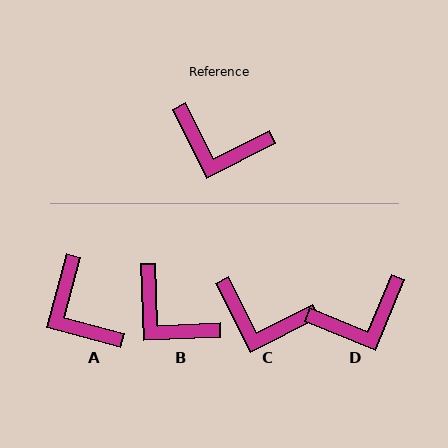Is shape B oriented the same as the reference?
No, it is off by about 24 degrees.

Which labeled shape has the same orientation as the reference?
C.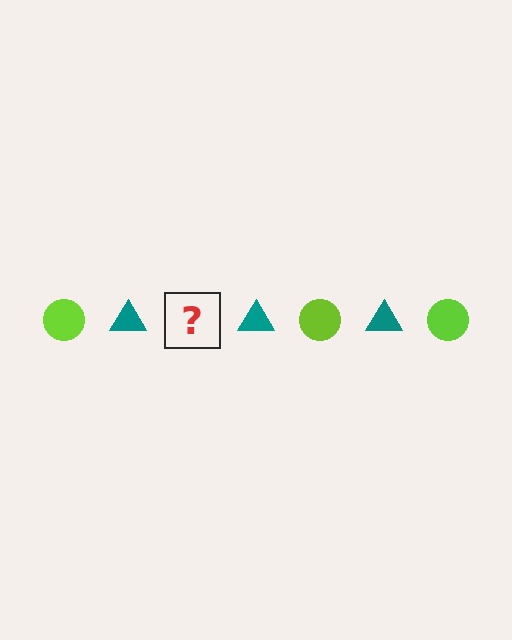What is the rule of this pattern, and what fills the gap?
The rule is that the pattern alternates between lime circle and teal triangle. The gap should be filled with a lime circle.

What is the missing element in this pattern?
The missing element is a lime circle.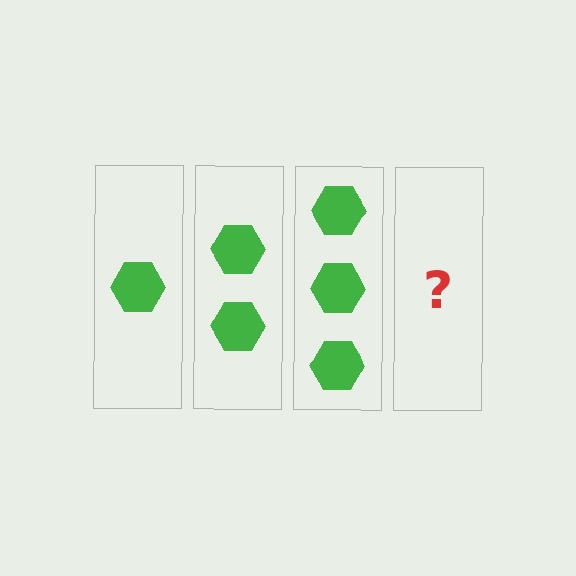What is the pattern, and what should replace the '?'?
The pattern is that each step adds one more hexagon. The '?' should be 4 hexagons.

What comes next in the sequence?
The next element should be 4 hexagons.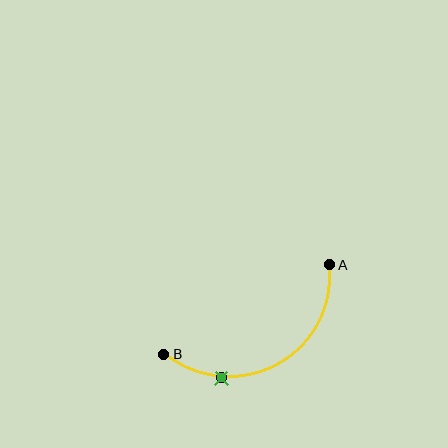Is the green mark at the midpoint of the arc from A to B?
No. The green mark lies on the arc but is closer to endpoint B. The arc midpoint would be at the point on the curve equidistant along the arc from both A and B.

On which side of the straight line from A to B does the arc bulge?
The arc bulges below the straight line connecting A and B.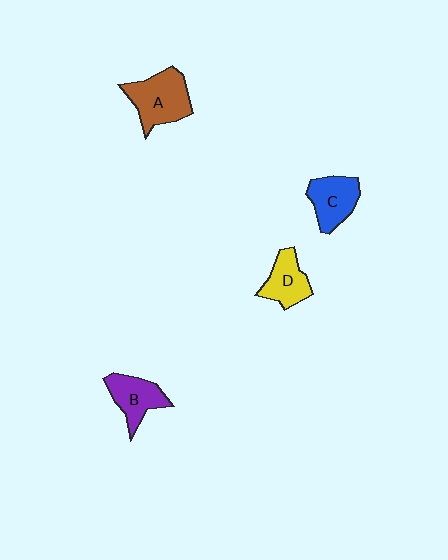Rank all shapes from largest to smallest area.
From largest to smallest: A (brown), C (blue), B (purple), D (yellow).